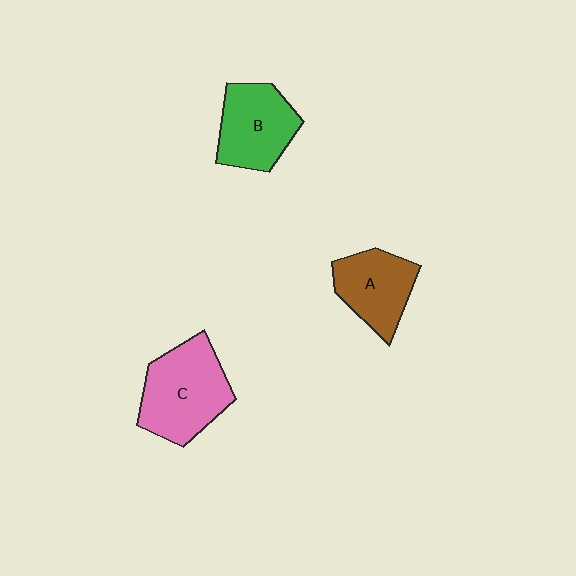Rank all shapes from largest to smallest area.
From largest to smallest: C (pink), B (green), A (brown).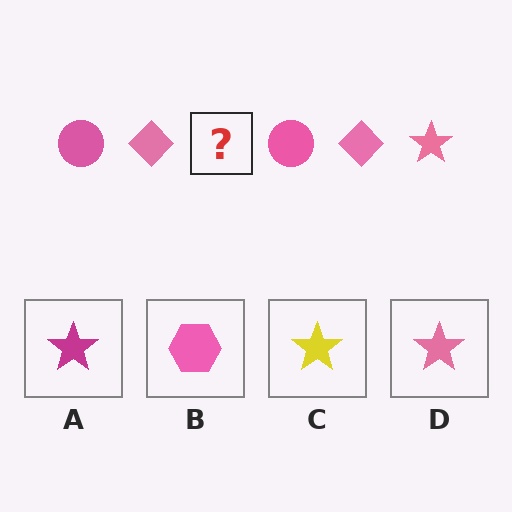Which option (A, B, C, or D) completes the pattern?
D.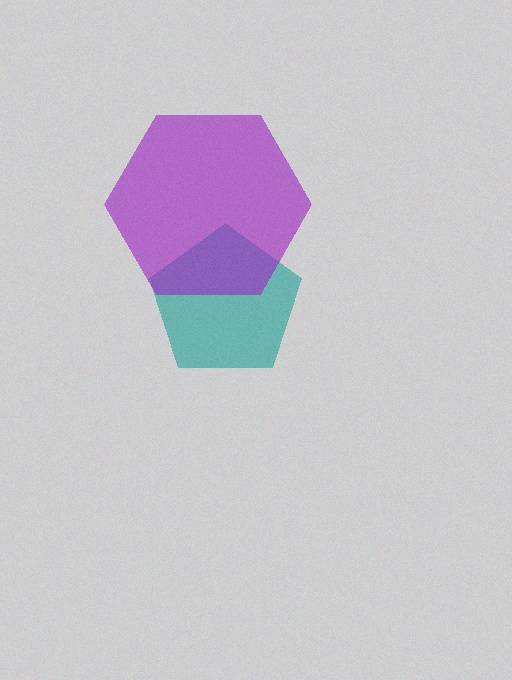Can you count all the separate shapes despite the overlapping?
Yes, there are 2 separate shapes.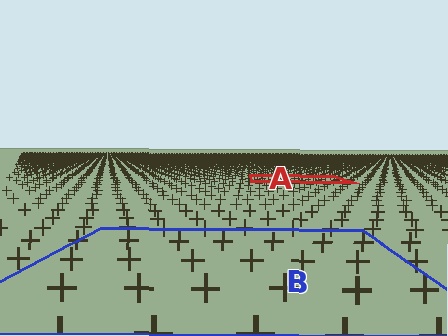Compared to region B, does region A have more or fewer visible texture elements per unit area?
Region A has more texture elements per unit area — they are packed more densely because it is farther away.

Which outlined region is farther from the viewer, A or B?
Region A is farther from the viewer — the texture elements inside it appear smaller and more densely packed.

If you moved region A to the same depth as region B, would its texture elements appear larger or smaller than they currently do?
They would appear larger. At a closer depth, the same texture elements are projected at a bigger on-screen size.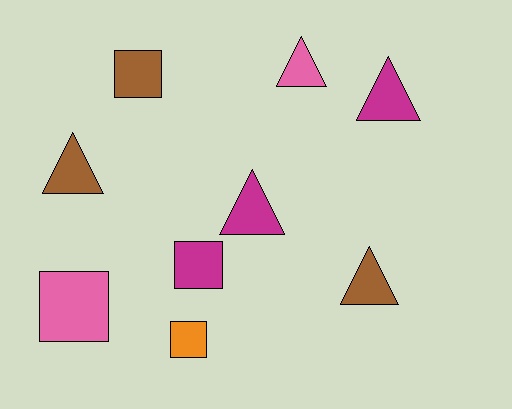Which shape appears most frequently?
Triangle, with 5 objects.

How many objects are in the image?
There are 9 objects.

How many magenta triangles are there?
There are 2 magenta triangles.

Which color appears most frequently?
Magenta, with 3 objects.